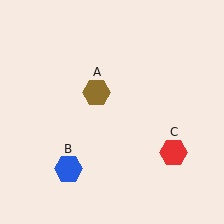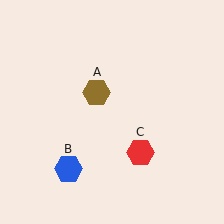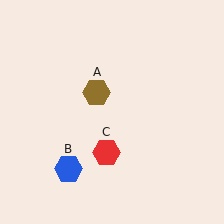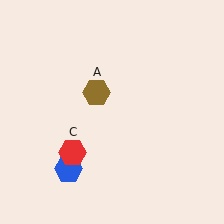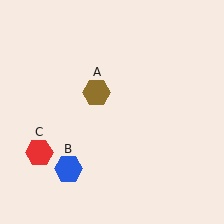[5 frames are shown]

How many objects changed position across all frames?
1 object changed position: red hexagon (object C).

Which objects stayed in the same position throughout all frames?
Brown hexagon (object A) and blue hexagon (object B) remained stationary.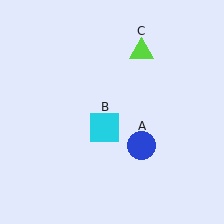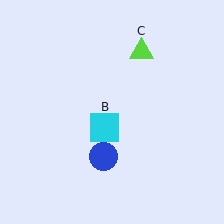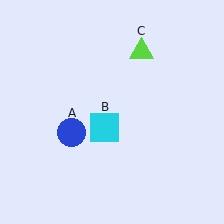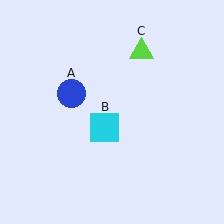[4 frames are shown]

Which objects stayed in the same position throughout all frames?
Cyan square (object B) and lime triangle (object C) remained stationary.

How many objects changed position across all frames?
1 object changed position: blue circle (object A).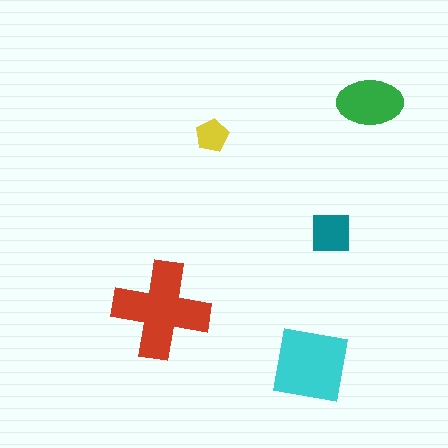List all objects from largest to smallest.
The red cross, the cyan square, the green ellipse, the teal square, the yellow pentagon.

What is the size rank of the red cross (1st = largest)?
1st.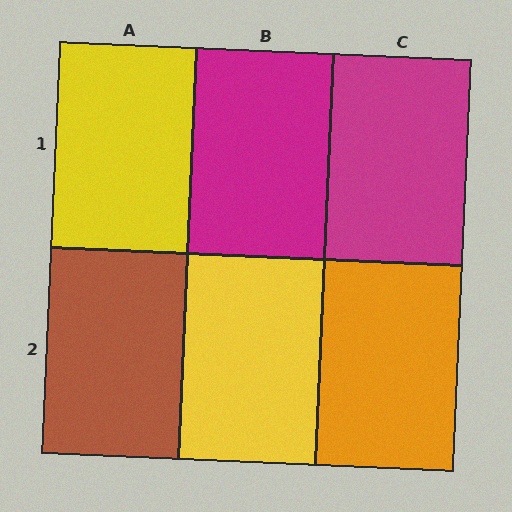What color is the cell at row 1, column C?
Magenta.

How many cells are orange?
1 cell is orange.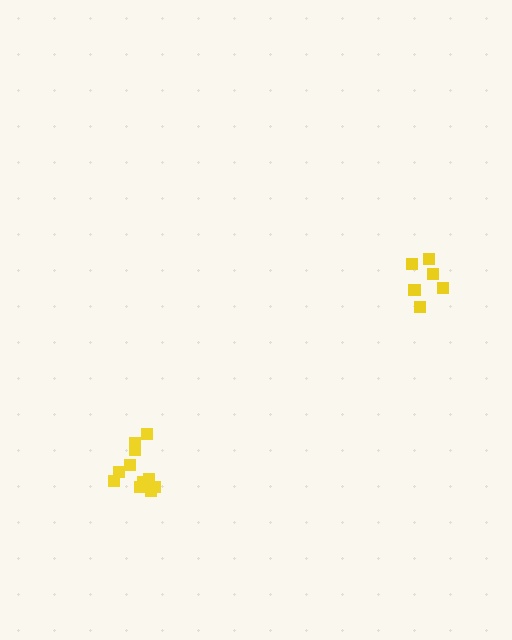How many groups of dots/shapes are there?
There are 2 groups.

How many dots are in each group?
Group 1: 11 dots, Group 2: 6 dots (17 total).